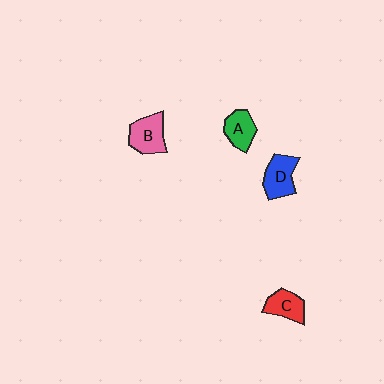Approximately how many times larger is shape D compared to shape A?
Approximately 1.2 times.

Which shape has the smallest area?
Shape C (red).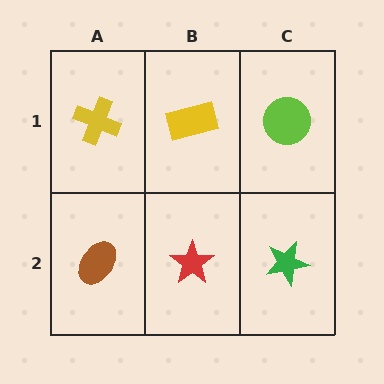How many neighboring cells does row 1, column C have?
2.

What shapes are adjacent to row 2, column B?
A yellow rectangle (row 1, column B), a brown ellipse (row 2, column A), a green star (row 2, column C).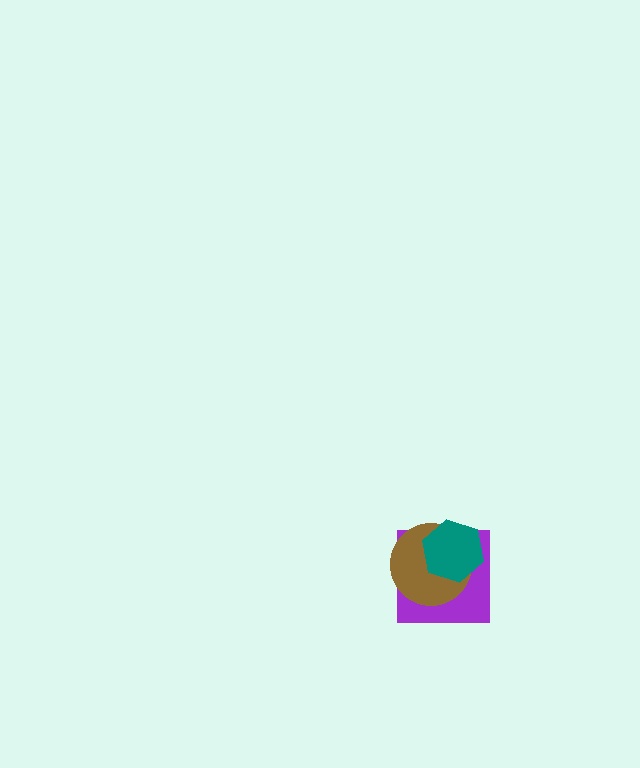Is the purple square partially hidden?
Yes, it is partially covered by another shape.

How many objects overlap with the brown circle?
2 objects overlap with the brown circle.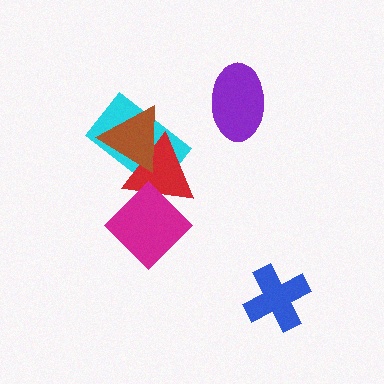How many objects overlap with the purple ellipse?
0 objects overlap with the purple ellipse.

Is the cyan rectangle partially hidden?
Yes, it is partially covered by another shape.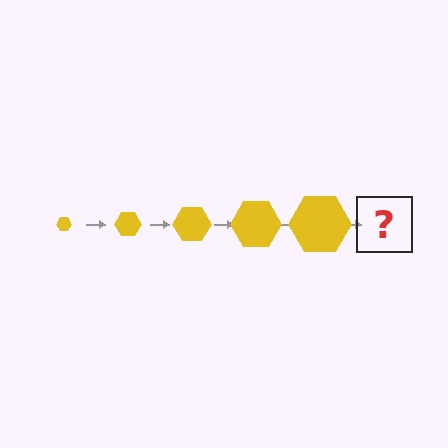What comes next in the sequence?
The next element should be a yellow hexagon, larger than the previous one.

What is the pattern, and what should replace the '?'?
The pattern is that the hexagon gets progressively larger each step. The '?' should be a yellow hexagon, larger than the previous one.